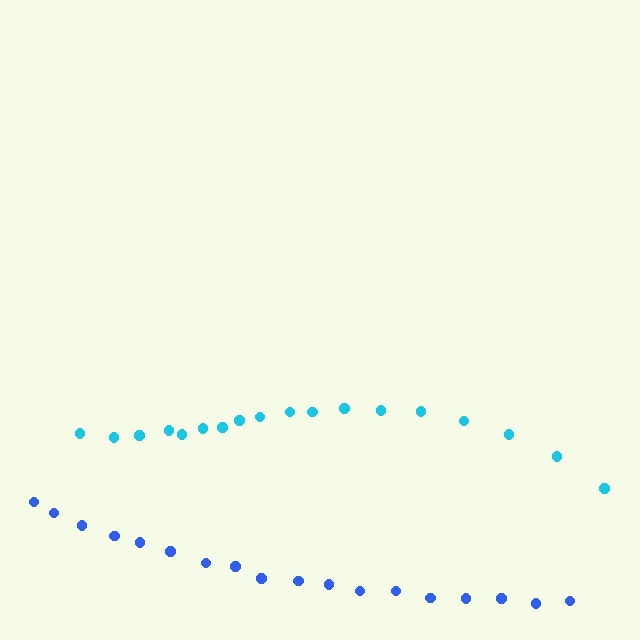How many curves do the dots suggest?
There are 2 distinct paths.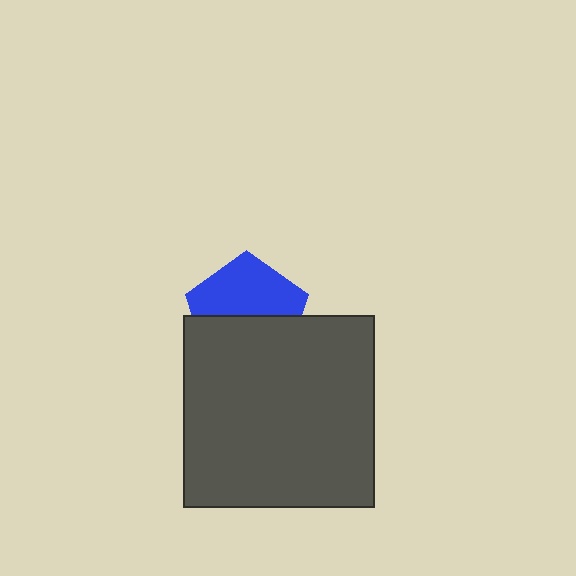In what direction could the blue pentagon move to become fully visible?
The blue pentagon could move up. That would shift it out from behind the dark gray square entirely.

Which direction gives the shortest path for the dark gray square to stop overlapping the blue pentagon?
Moving down gives the shortest separation.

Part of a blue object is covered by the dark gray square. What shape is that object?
It is a pentagon.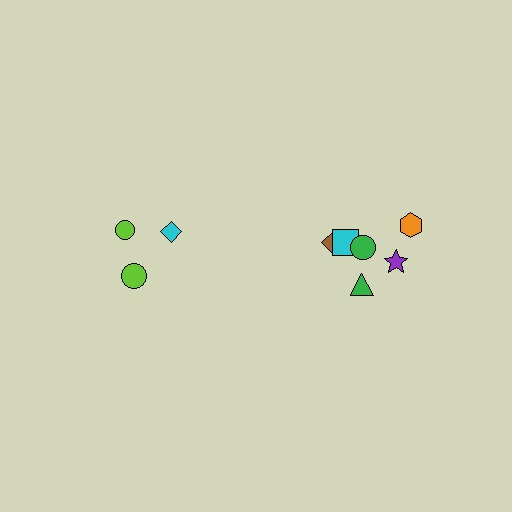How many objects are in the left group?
There are 3 objects.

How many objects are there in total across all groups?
There are 9 objects.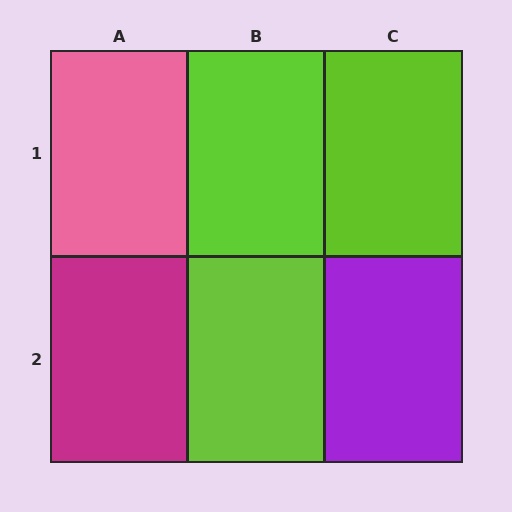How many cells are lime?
3 cells are lime.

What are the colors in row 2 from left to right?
Magenta, lime, purple.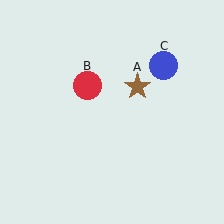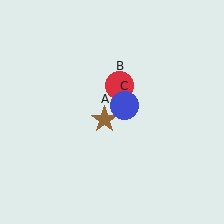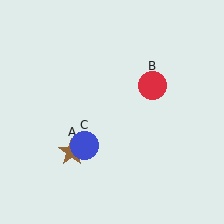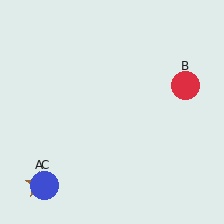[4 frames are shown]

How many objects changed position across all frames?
3 objects changed position: brown star (object A), red circle (object B), blue circle (object C).